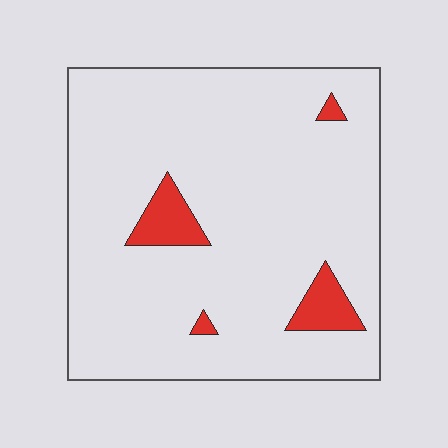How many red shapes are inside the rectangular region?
4.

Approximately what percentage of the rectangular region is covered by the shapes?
Approximately 5%.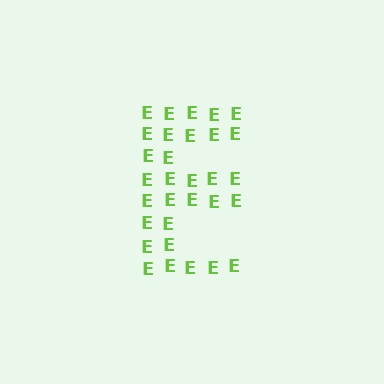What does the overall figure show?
The overall figure shows the letter E.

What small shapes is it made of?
It is made of small letter E's.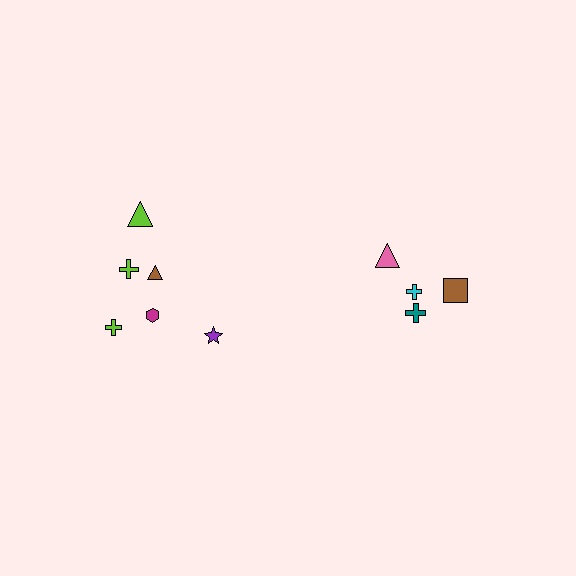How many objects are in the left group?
There are 6 objects.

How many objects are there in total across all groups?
There are 10 objects.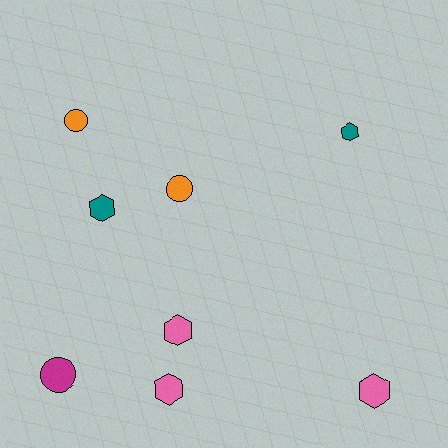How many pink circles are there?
There are no pink circles.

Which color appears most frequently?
Pink, with 3 objects.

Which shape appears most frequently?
Hexagon, with 5 objects.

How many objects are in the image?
There are 8 objects.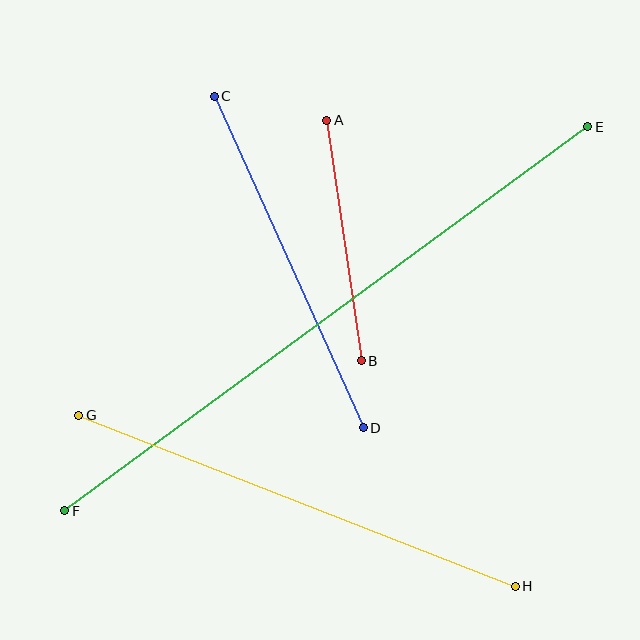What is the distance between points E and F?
The distance is approximately 649 pixels.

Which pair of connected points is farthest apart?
Points E and F are farthest apart.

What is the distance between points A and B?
The distance is approximately 243 pixels.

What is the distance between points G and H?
The distance is approximately 469 pixels.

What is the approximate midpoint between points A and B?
The midpoint is at approximately (344, 241) pixels.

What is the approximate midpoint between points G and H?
The midpoint is at approximately (297, 501) pixels.